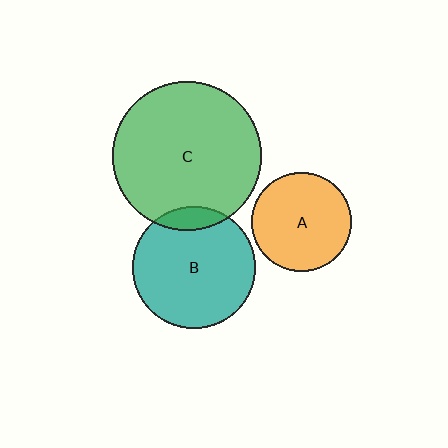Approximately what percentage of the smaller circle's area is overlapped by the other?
Approximately 10%.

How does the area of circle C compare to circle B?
Approximately 1.5 times.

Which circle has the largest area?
Circle C (green).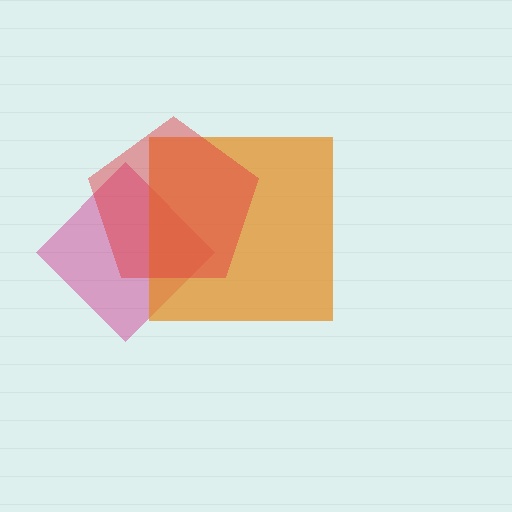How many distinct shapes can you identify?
There are 3 distinct shapes: a magenta diamond, an orange square, a red pentagon.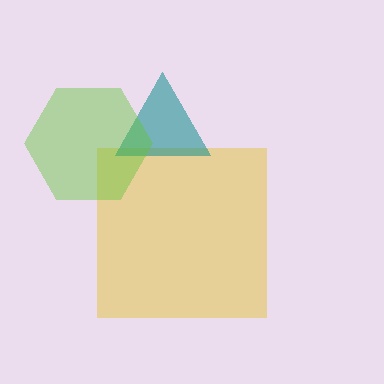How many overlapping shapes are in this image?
There are 3 overlapping shapes in the image.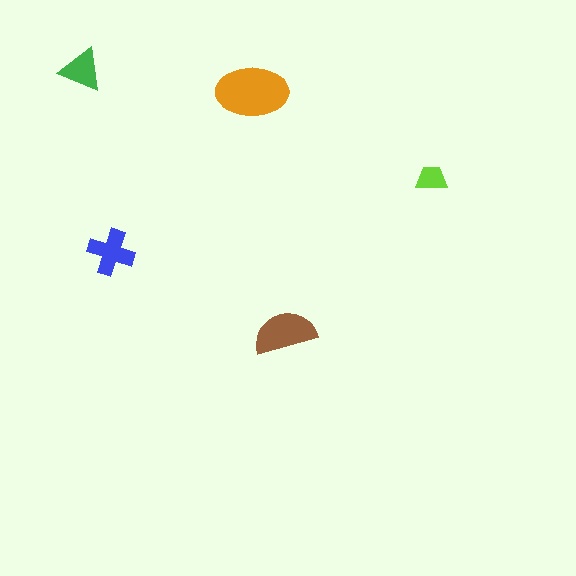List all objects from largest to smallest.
The orange ellipse, the brown semicircle, the blue cross, the green triangle, the lime trapezoid.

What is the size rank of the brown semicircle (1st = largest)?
2nd.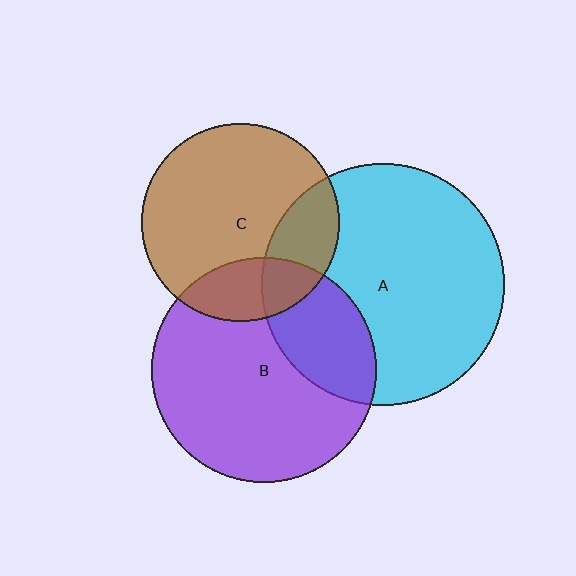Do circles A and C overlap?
Yes.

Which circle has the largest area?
Circle A (cyan).